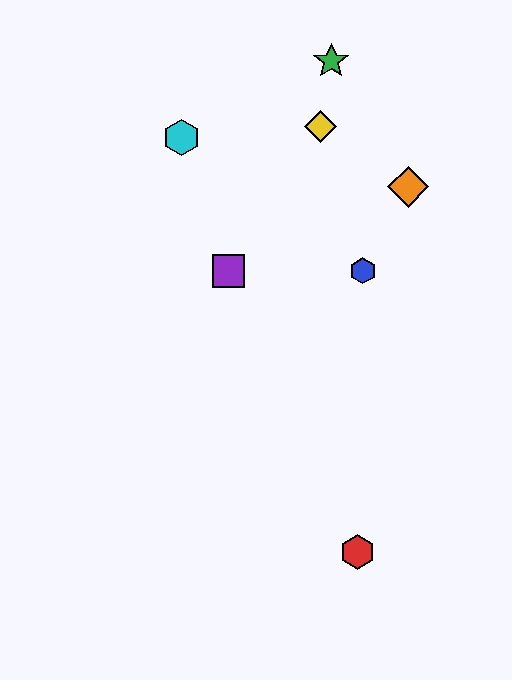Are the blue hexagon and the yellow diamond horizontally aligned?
No, the blue hexagon is at y≈271 and the yellow diamond is at y≈126.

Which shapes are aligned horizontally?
The blue hexagon, the purple square are aligned horizontally.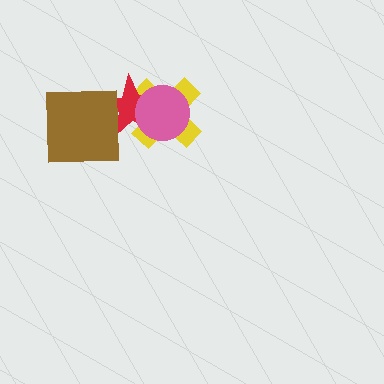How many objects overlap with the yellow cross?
2 objects overlap with the yellow cross.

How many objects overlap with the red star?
3 objects overlap with the red star.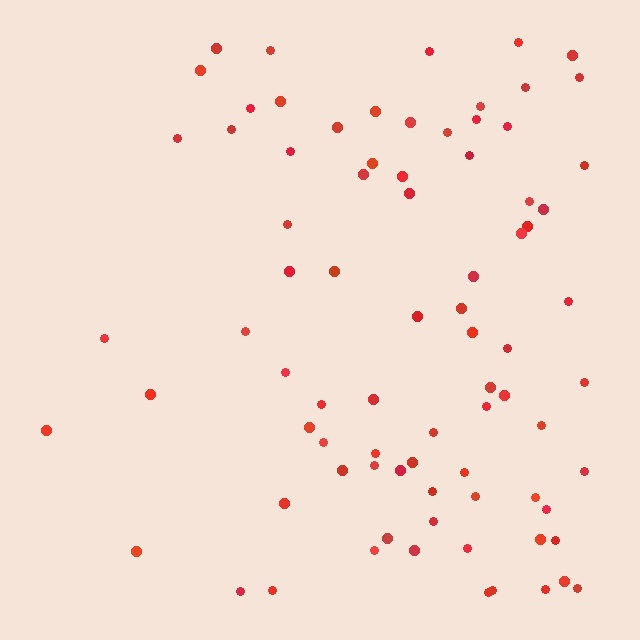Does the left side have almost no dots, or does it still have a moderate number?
Still a moderate number, just noticeably fewer than the right.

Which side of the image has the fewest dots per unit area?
The left.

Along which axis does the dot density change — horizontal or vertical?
Horizontal.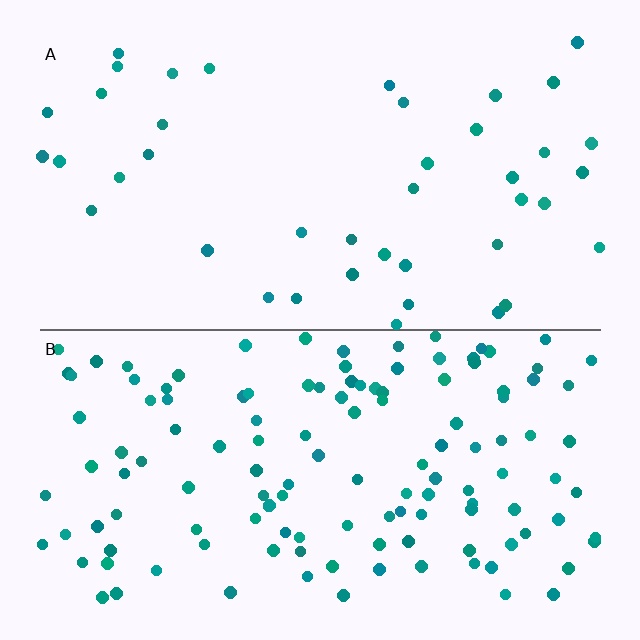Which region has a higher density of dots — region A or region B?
B (the bottom).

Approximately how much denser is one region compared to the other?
Approximately 3.2× — region B over region A.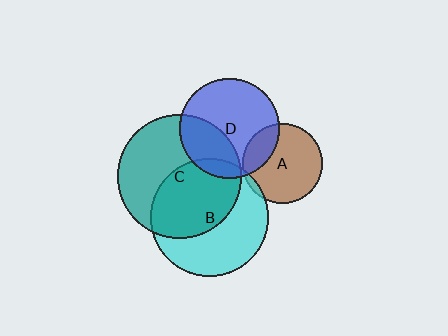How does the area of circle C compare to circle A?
Approximately 2.4 times.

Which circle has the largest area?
Circle C (teal).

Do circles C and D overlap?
Yes.